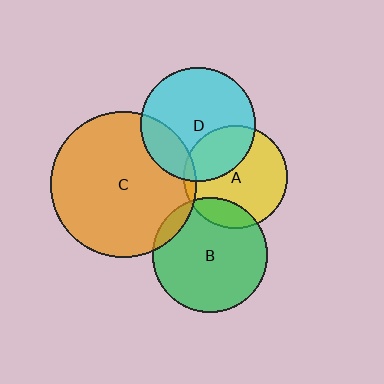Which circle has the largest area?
Circle C (orange).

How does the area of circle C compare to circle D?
Approximately 1.6 times.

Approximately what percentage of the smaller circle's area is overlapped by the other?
Approximately 35%.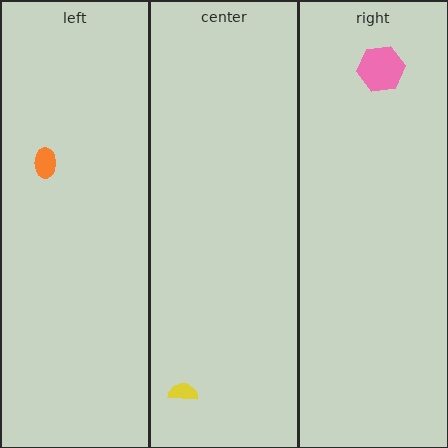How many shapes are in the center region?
1.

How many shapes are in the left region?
1.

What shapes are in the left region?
The orange ellipse.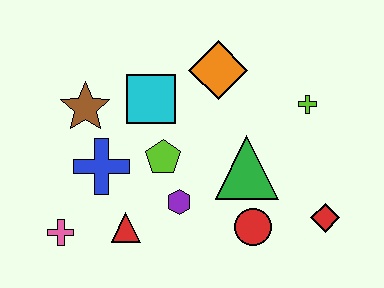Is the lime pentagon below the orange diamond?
Yes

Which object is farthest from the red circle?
The brown star is farthest from the red circle.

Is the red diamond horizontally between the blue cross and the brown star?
No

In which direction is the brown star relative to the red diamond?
The brown star is to the left of the red diamond.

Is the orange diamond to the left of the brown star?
No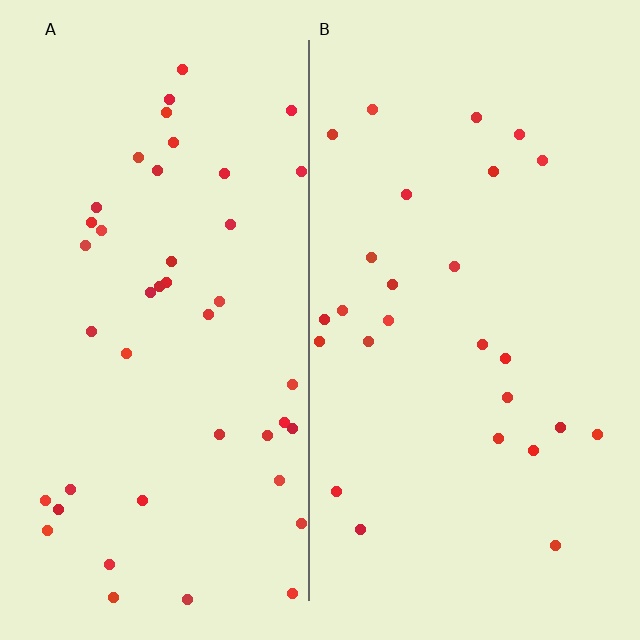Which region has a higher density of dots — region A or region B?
A (the left).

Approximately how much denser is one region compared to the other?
Approximately 1.7× — region A over region B.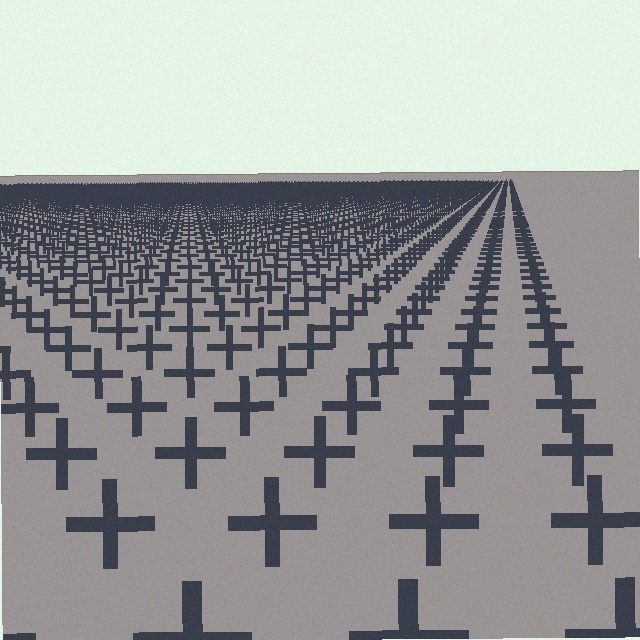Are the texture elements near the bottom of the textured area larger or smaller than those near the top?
Larger. Near the bottom, elements are closer to the viewer and appear at a bigger on-screen size.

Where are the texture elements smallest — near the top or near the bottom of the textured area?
Near the top.